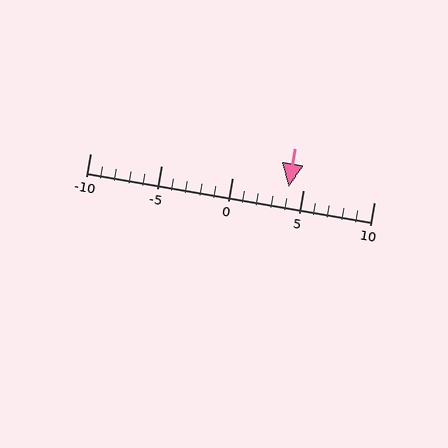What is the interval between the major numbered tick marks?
The major tick marks are spaced 5 units apart.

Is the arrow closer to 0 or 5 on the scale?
The arrow is closer to 5.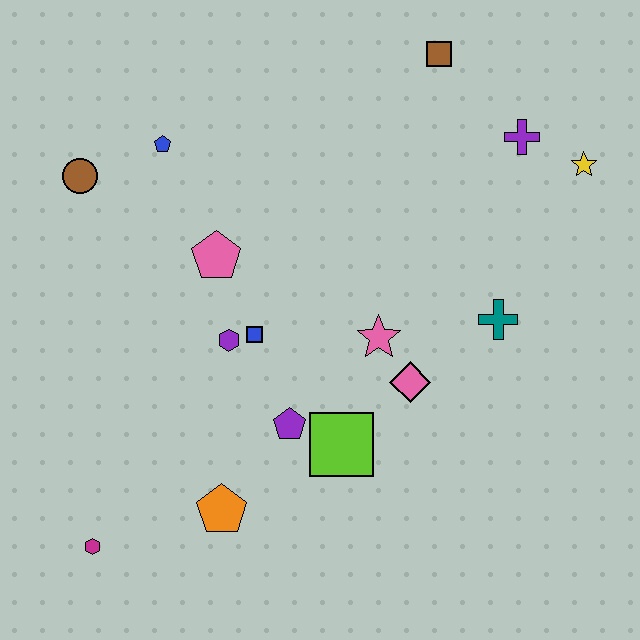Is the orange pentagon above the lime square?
No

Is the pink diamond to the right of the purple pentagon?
Yes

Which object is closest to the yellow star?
The purple cross is closest to the yellow star.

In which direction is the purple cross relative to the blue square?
The purple cross is to the right of the blue square.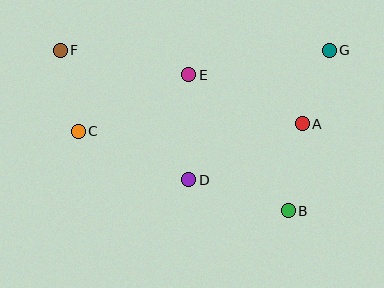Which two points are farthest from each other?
Points B and F are farthest from each other.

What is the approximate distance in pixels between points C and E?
The distance between C and E is approximately 124 pixels.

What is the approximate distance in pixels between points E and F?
The distance between E and F is approximately 131 pixels.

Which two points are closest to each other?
Points A and G are closest to each other.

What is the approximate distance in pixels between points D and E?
The distance between D and E is approximately 105 pixels.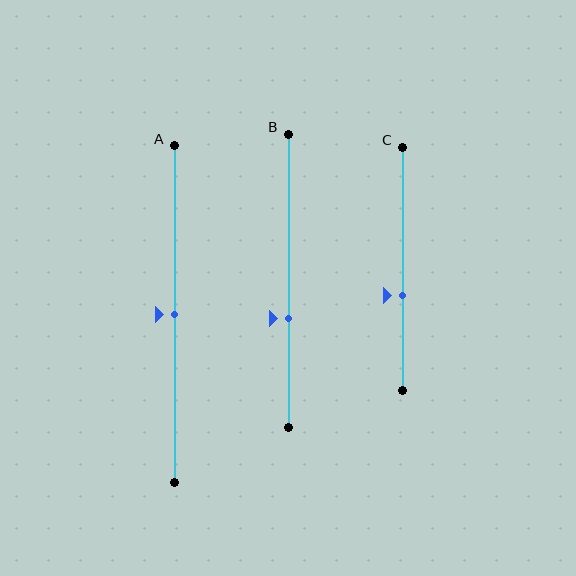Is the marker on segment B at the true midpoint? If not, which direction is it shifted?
No, the marker on segment B is shifted downward by about 13% of the segment length.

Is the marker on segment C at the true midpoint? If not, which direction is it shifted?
No, the marker on segment C is shifted downward by about 11% of the segment length.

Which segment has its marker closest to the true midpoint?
Segment A has its marker closest to the true midpoint.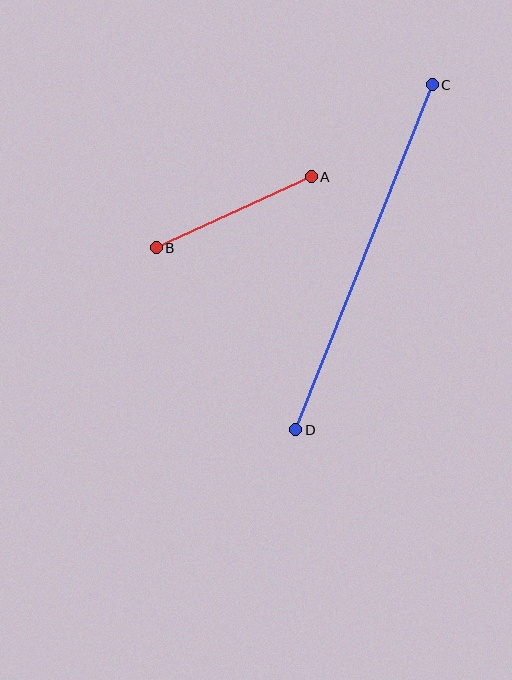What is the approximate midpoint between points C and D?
The midpoint is at approximately (364, 257) pixels.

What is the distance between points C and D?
The distance is approximately 371 pixels.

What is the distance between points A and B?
The distance is approximately 171 pixels.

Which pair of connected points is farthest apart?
Points C and D are farthest apart.